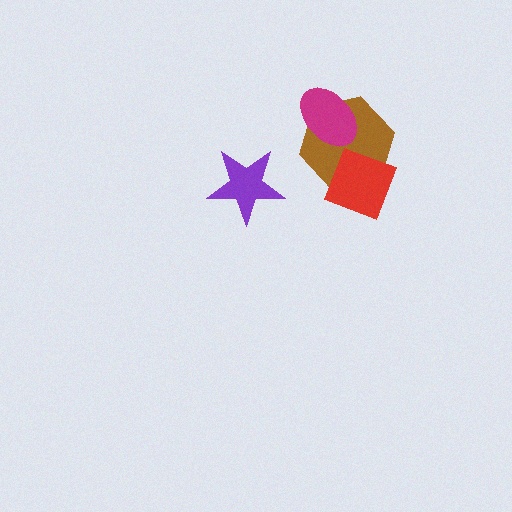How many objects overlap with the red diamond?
1 object overlaps with the red diamond.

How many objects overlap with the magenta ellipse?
1 object overlaps with the magenta ellipse.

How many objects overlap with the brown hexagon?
2 objects overlap with the brown hexagon.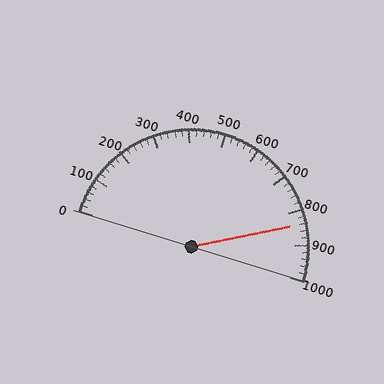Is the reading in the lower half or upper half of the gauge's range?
The reading is in the upper half of the range (0 to 1000).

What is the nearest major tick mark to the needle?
The nearest major tick mark is 800.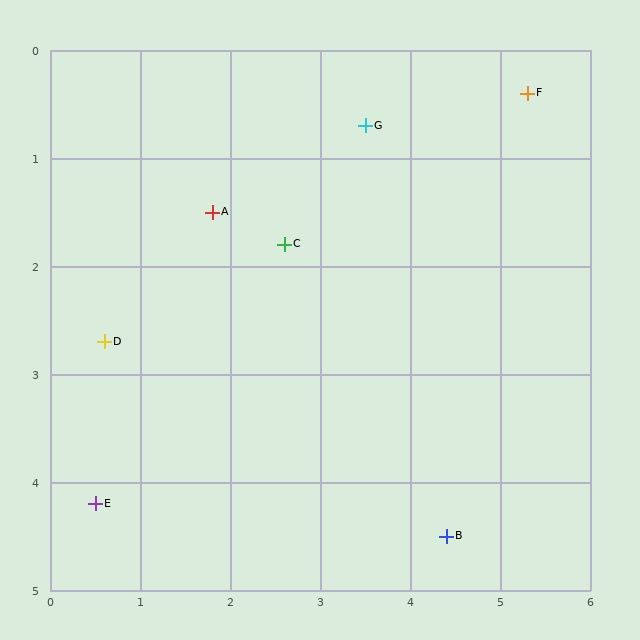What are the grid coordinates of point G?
Point G is at approximately (3.5, 0.7).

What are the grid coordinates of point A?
Point A is at approximately (1.8, 1.5).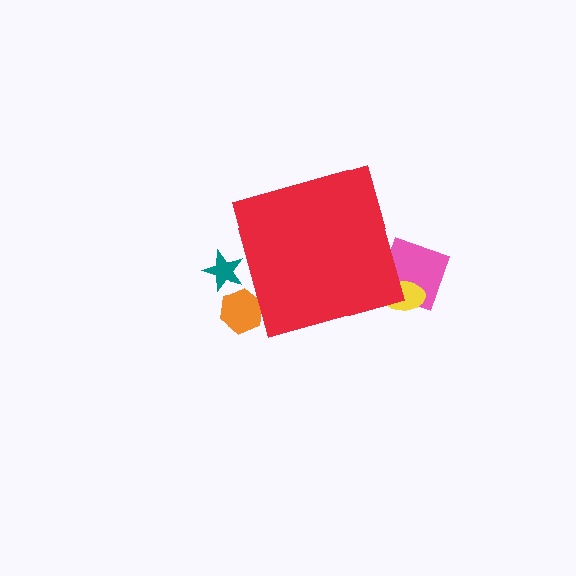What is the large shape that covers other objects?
A red diamond.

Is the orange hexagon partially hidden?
Yes, the orange hexagon is partially hidden behind the red diamond.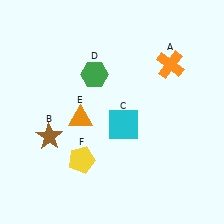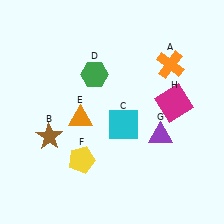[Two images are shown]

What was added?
A purple triangle (G), a magenta square (H) were added in Image 2.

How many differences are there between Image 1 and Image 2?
There are 2 differences between the two images.